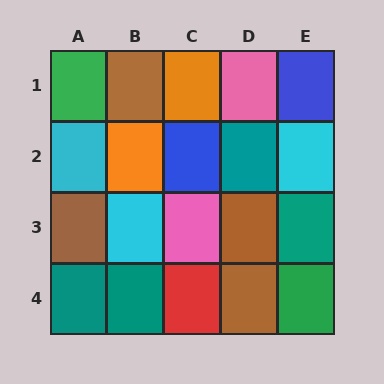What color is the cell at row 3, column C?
Pink.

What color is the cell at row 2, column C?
Blue.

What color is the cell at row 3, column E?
Teal.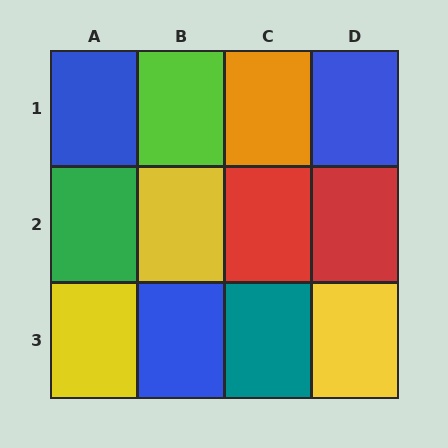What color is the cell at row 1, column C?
Orange.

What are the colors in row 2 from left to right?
Green, yellow, red, red.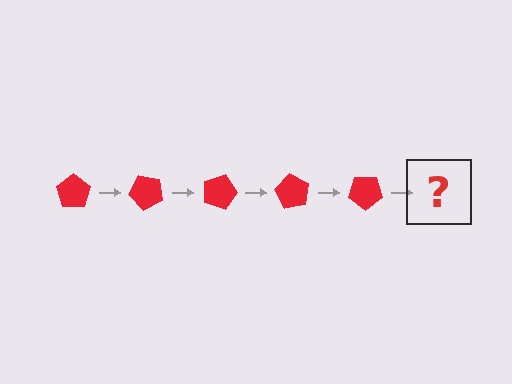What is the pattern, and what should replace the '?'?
The pattern is that the pentagon rotates 45 degrees each step. The '?' should be a red pentagon rotated 225 degrees.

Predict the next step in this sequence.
The next step is a red pentagon rotated 225 degrees.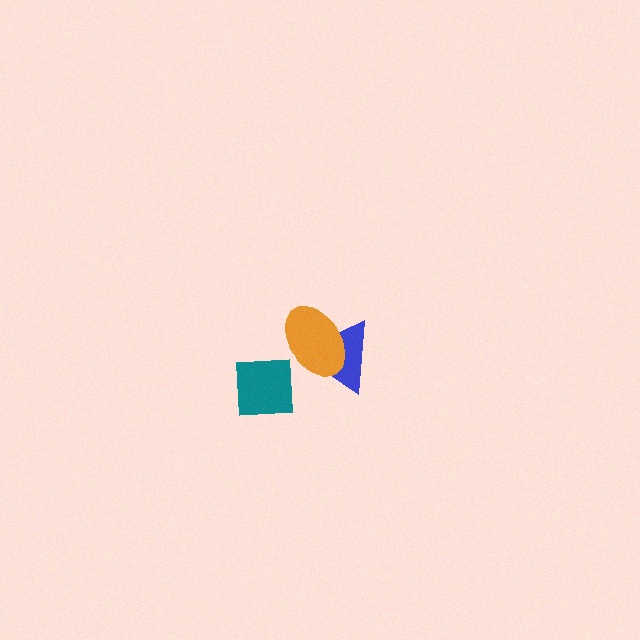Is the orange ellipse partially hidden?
No, no other shape covers it.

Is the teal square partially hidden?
Yes, it is partially covered by another shape.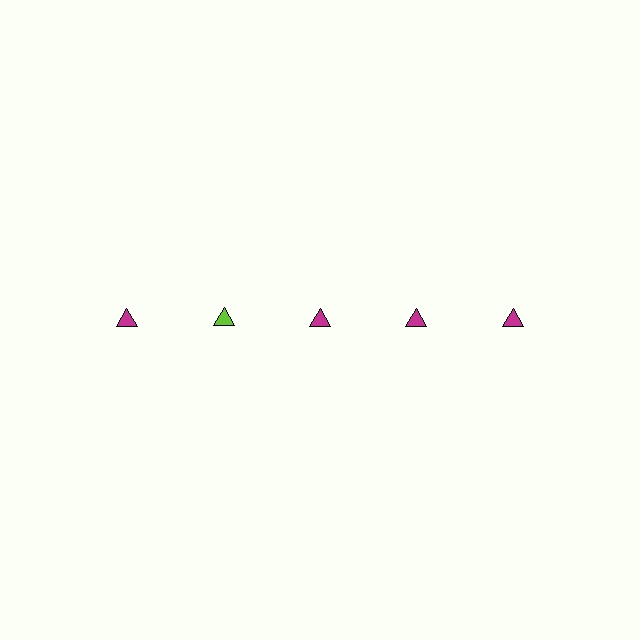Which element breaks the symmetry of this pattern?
The lime triangle in the top row, second from left column breaks the symmetry. All other shapes are magenta triangles.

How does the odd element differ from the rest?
It has a different color: lime instead of magenta.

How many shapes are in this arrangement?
There are 5 shapes arranged in a grid pattern.